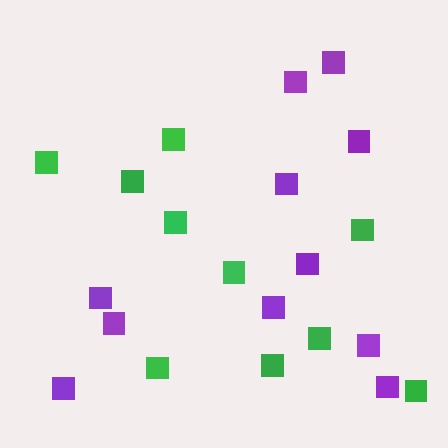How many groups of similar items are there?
There are 2 groups: one group of purple squares (11) and one group of green squares (10).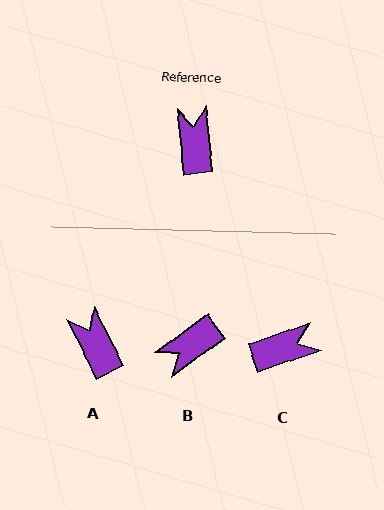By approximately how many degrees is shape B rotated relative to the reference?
Approximately 120 degrees counter-clockwise.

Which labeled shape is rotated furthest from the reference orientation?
B, about 120 degrees away.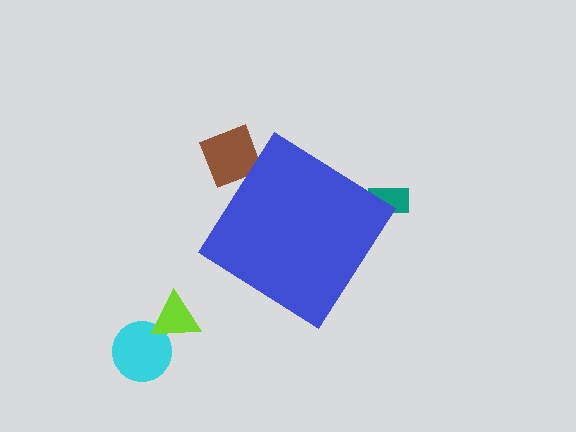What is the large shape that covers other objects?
A blue diamond.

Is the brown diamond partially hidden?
Yes, the brown diamond is partially hidden behind the blue diamond.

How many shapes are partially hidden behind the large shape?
2 shapes are partially hidden.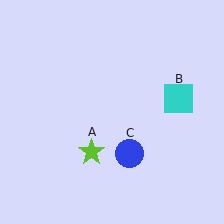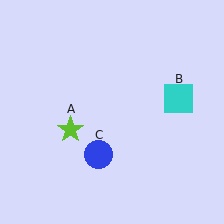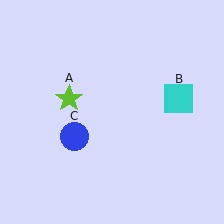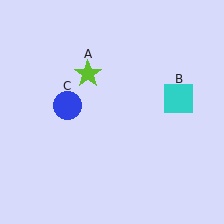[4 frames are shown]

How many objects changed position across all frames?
2 objects changed position: lime star (object A), blue circle (object C).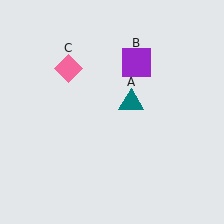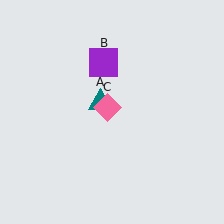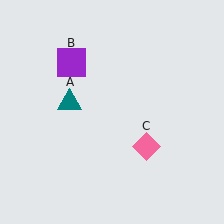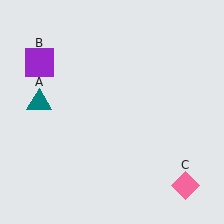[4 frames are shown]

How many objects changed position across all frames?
3 objects changed position: teal triangle (object A), purple square (object B), pink diamond (object C).